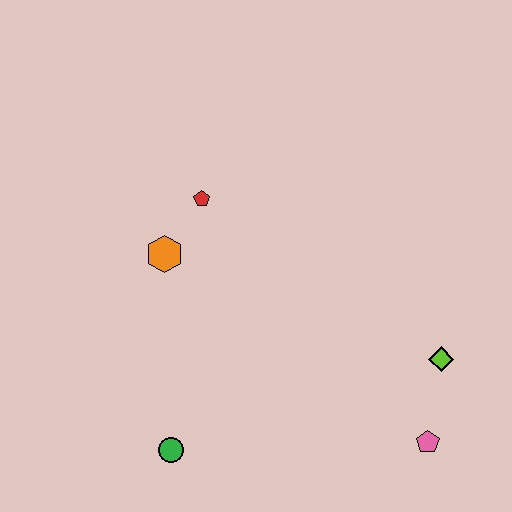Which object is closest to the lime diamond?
The pink pentagon is closest to the lime diamond.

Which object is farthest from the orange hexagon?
The pink pentagon is farthest from the orange hexagon.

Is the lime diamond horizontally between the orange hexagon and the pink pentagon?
No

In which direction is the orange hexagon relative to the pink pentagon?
The orange hexagon is to the left of the pink pentagon.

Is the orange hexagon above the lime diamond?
Yes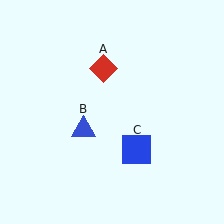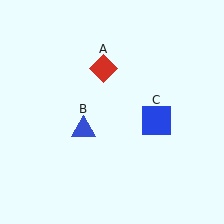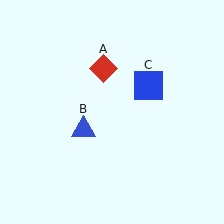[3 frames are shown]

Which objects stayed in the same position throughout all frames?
Red diamond (object A) and blue triangle (object B) remained stationary.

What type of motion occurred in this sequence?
The blue square (object C) rotated counterclockwise around the center of the scene.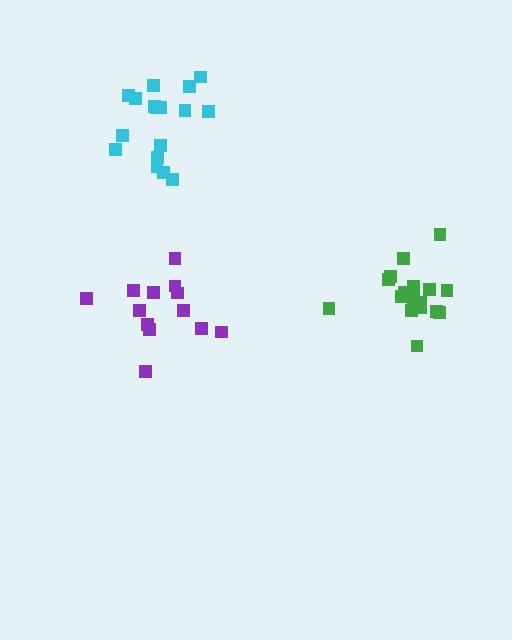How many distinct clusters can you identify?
There are 3 distinct clusters.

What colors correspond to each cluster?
The clusters are colored: cyan, green, purple.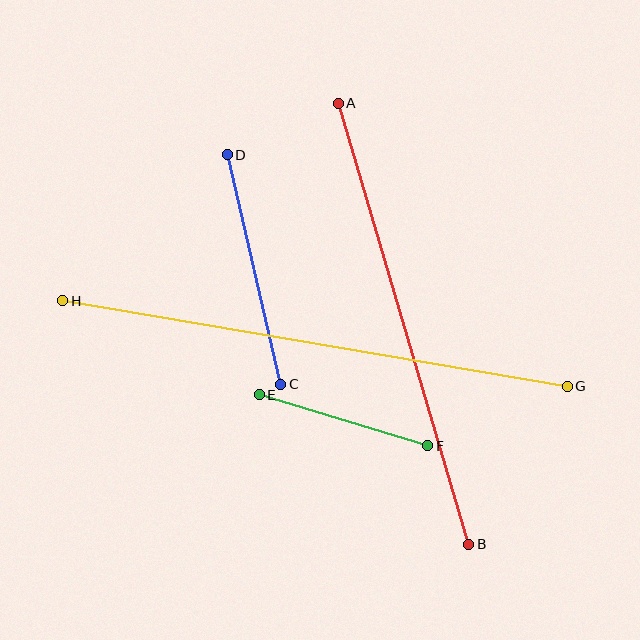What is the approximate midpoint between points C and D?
The midpoint is at approximately (254, 270) pixels.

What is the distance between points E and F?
The distance is approximately 176 pixels.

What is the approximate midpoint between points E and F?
The midpoint is at approximately (344, 420) pixels.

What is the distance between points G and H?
The distance is approximately 512 pixels.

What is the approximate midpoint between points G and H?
The midpoint is at approximately (315, 343) pixels.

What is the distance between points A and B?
The distance is approximately 459 pixels.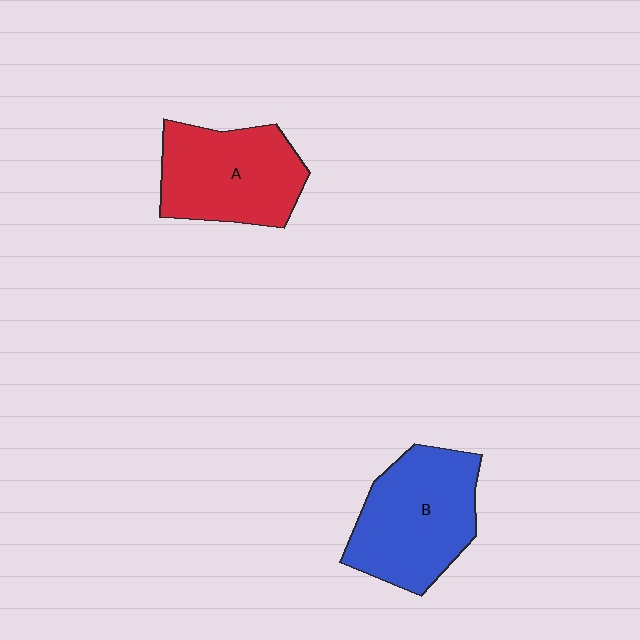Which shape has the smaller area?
Shape A (red).